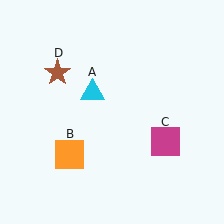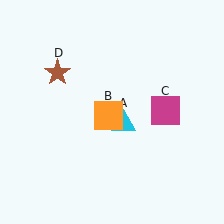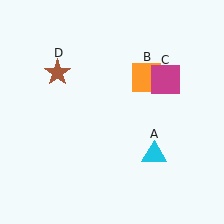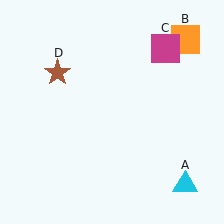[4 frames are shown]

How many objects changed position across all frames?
3 objects changed position: cyan triangle (object A), orange square (object B), magenta square (object C).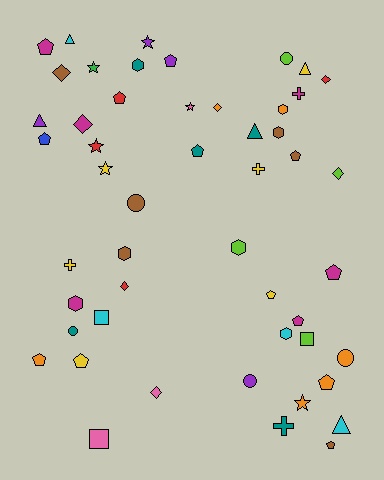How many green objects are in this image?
There is 1 green object.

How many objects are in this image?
There are 50 objects.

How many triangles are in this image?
There are 5 triangles.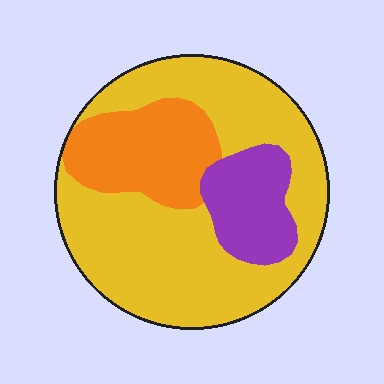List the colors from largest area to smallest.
From largest to smallest: yellow, orange, purple.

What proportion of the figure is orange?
Orange covers 21% of the figure.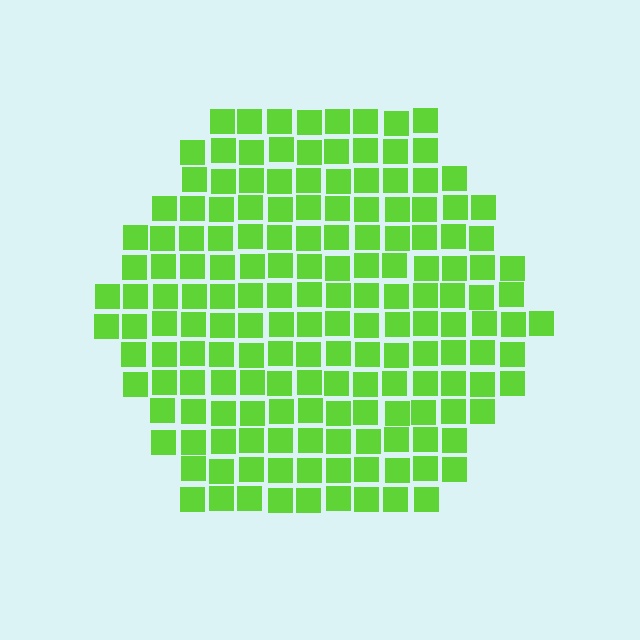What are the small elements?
The small elements are squares.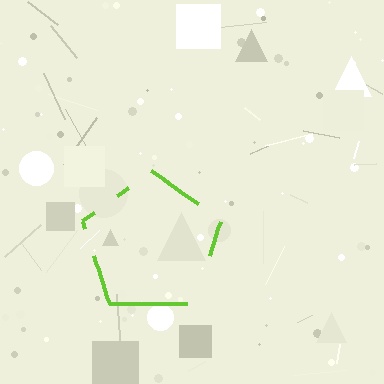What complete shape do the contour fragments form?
The contour fragments form a pentagon.